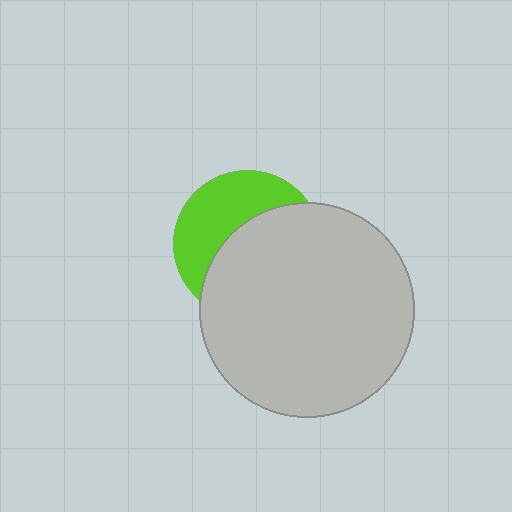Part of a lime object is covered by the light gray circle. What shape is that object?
It is a circle.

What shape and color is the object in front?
The object in front is a light gray circle.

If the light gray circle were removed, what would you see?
You would see the complete lime circle.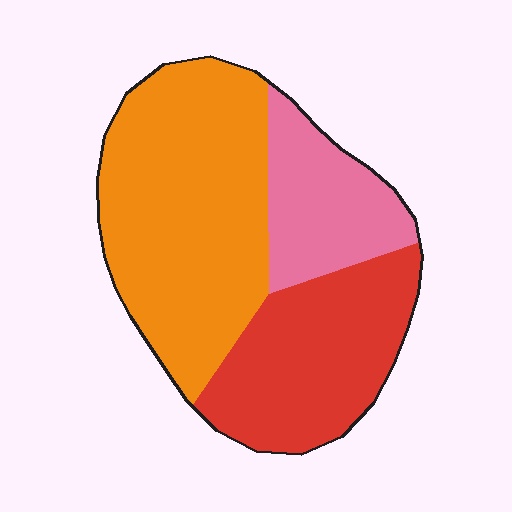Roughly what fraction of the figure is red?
Red takes up between a quarter and a half of the figure.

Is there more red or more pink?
Red.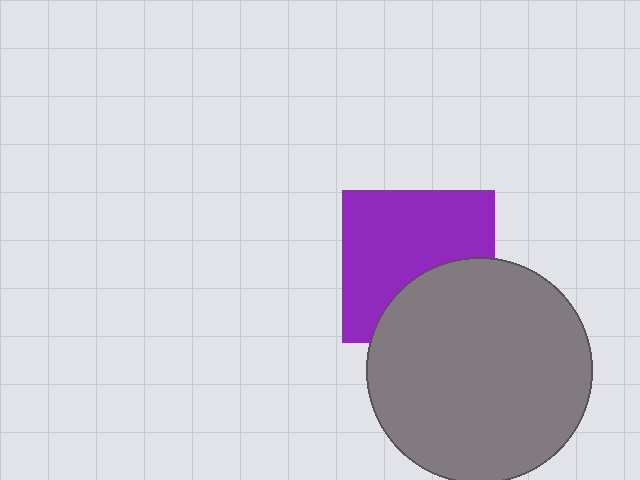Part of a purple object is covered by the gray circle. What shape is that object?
It is a square.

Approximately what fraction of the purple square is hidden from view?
Roughly 36% of the purple square is hidden behind the gray circle.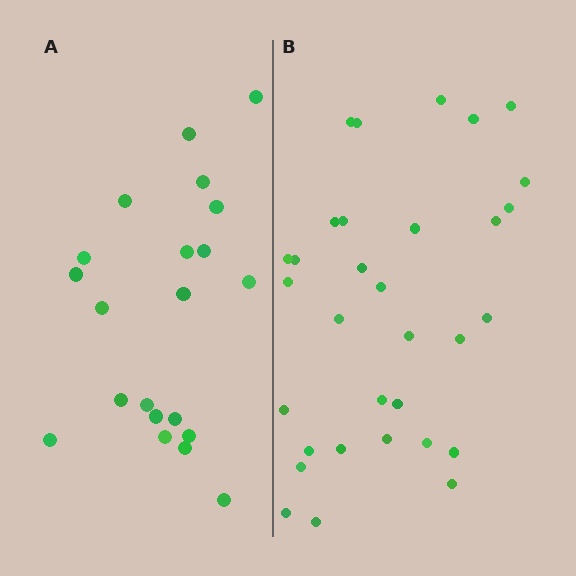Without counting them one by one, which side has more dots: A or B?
Region B (the right region) has more dots.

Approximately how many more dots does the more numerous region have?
Region B has roughly 12 or so more dots than region A.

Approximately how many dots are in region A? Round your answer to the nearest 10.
About 20 dots. (The exact count is 21, which rounds to 20.)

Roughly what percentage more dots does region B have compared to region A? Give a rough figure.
About 50% more.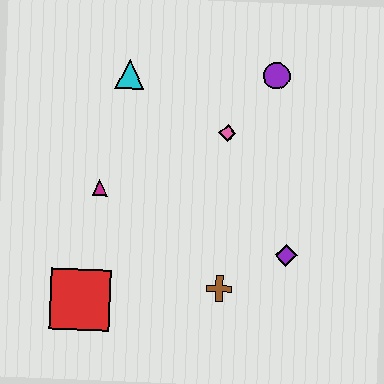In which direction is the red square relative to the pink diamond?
The red square is below the pink diamond.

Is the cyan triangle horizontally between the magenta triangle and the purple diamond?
Yes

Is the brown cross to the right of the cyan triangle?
Yes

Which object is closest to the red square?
The magenta triangle is closest to the red square.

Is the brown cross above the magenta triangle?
No